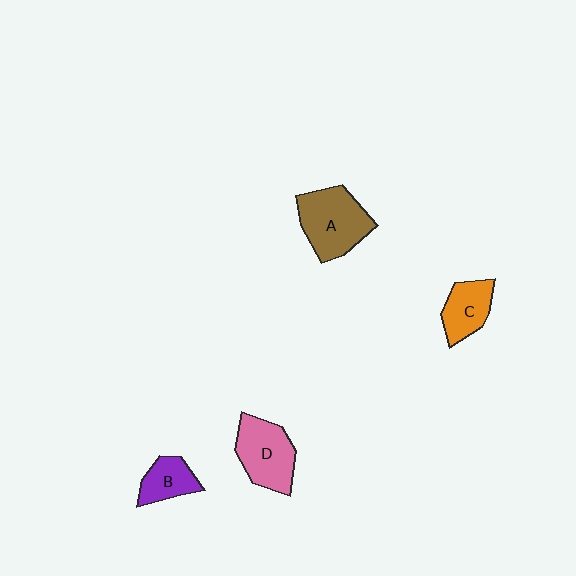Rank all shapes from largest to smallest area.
From largest to smallest: A (brown), D (pink), C (orange), B (purple).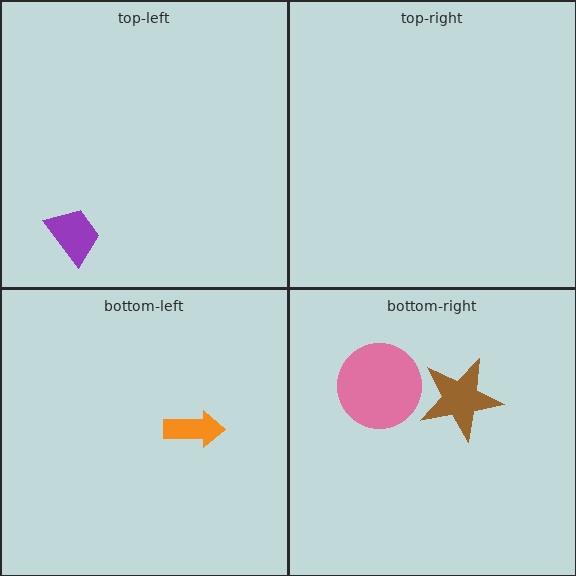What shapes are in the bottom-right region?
The pink circle, the brown star.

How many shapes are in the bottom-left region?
1.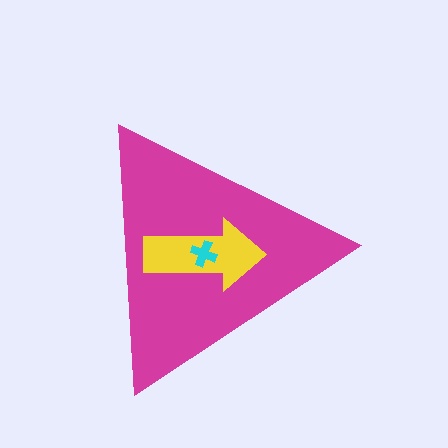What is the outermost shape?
The magenta triangle.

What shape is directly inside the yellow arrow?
The cyan cross.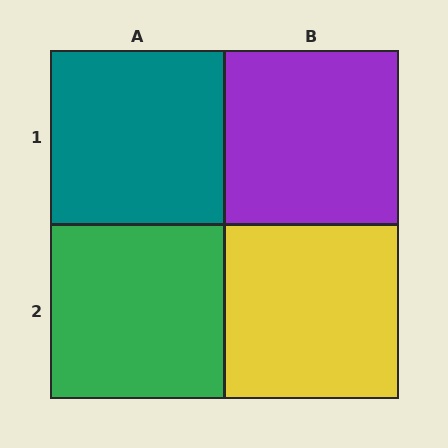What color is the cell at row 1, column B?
Purple.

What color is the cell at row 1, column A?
Teal.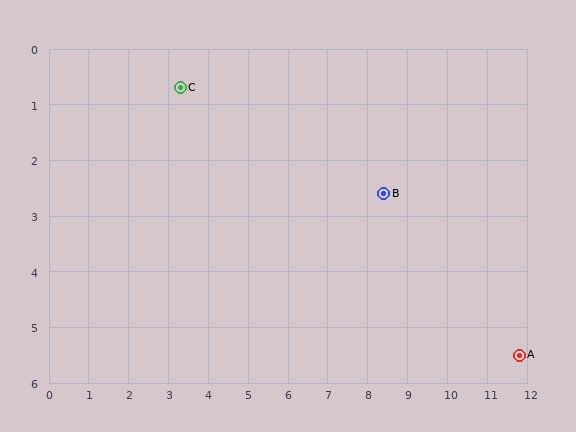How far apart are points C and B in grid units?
Points C and B are about 5.4 grid units apart.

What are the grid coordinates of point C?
Point C is at approximately (3.3, 0.7).